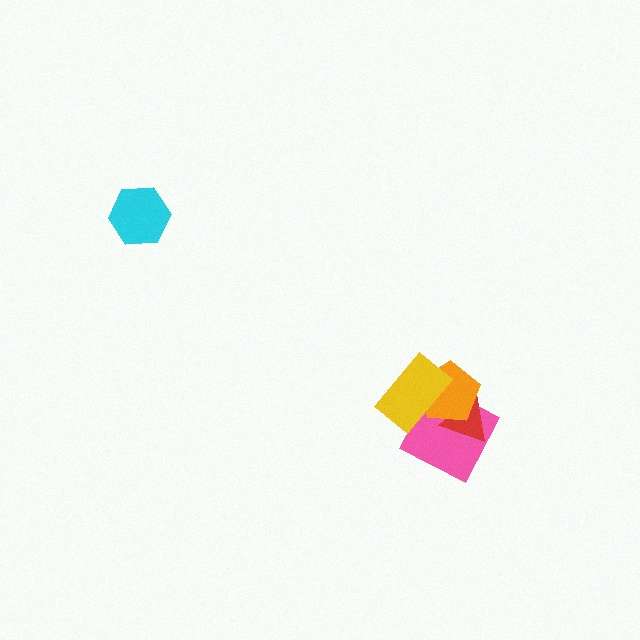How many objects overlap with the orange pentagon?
3 objects overlap with the orange pentagon.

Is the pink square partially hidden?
Yes, it is partially covered by another shape.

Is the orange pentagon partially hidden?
Yes, it is partially covered by another shape.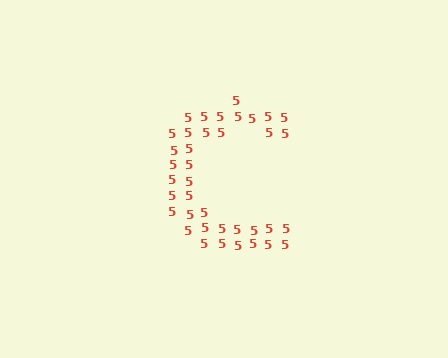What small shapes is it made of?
It is made of small digit 5's.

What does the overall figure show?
The overall figure shows the letter C.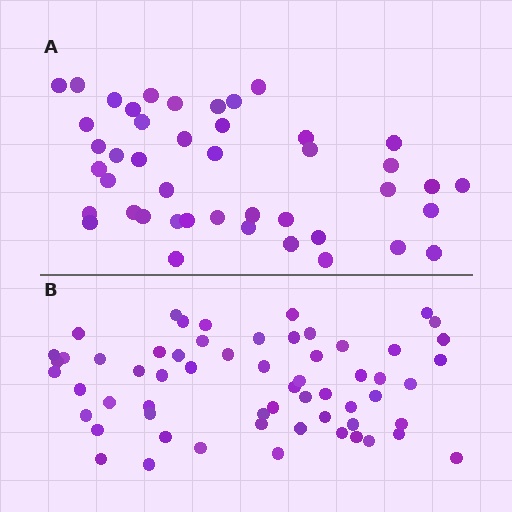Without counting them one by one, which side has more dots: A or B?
Region B (the bottom region) has more dots.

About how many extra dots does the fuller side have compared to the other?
Region B has approximately 15 more dots than region A.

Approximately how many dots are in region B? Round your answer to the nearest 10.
About 60 dots.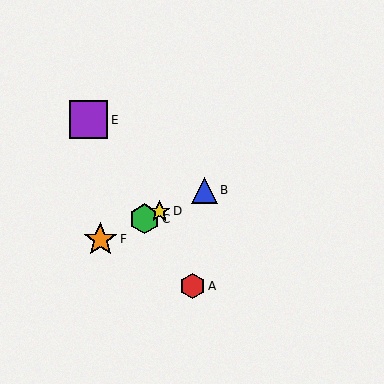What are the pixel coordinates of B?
Object B is at (204, 190).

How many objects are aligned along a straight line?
4 objects (B, C, D, F) are aligned along a straight line.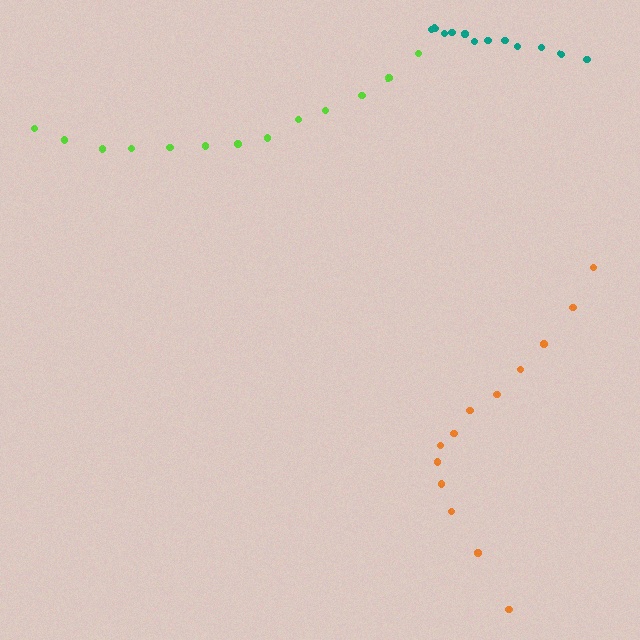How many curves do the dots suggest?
There are 3 distinct paths.